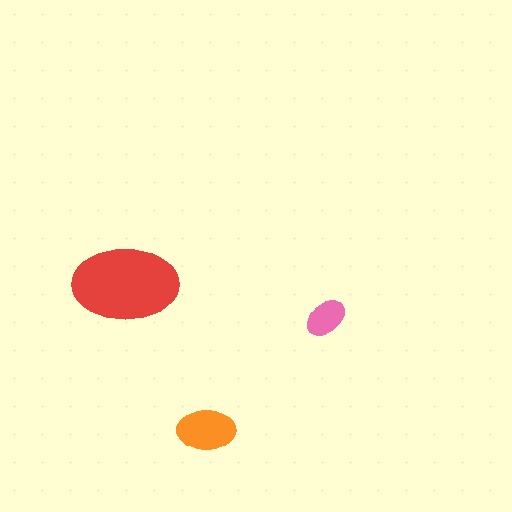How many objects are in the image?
There are 3 objects in the image.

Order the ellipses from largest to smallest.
the red one, the orange one, the pink one.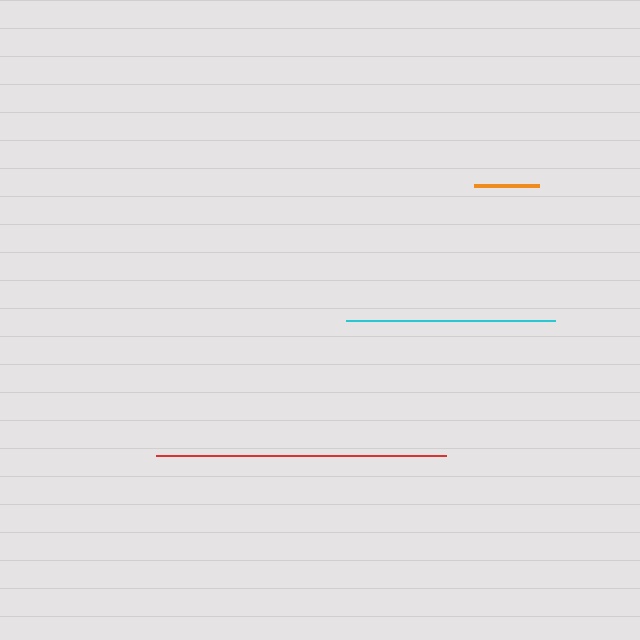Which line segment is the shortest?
The orange line is the shortest at approximately 65 pixels.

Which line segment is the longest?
The red line is the longest at approximately 290 pixels.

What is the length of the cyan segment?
The cyan segment is approximately 209 pixels long.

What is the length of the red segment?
The red segment is approximately 290 pixels long.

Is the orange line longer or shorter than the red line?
The red line is longer than the orange line.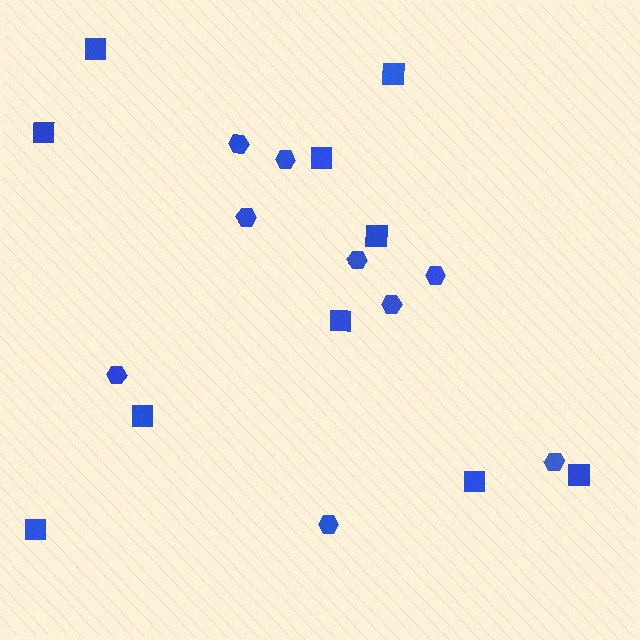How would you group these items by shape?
There are 2 groups: one group of hexagons (9) and one group of squares (10).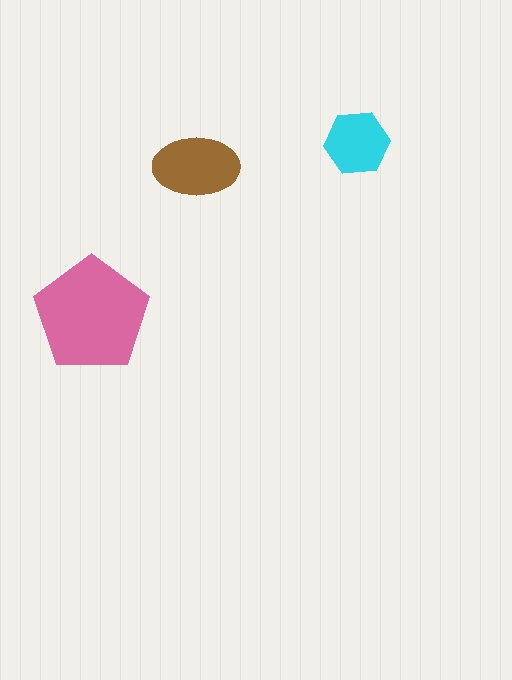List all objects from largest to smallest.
The pink pentagon, the brown ellipse, the cyan hexagon.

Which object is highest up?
The cyan hexagon is topmost.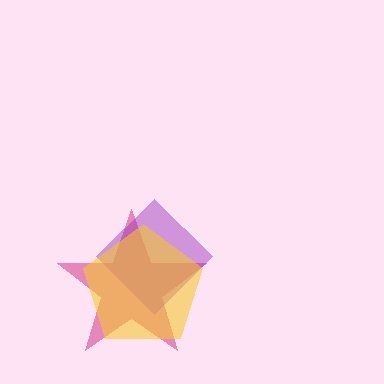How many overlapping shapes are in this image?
There are 3 overlapping shapes in the image.